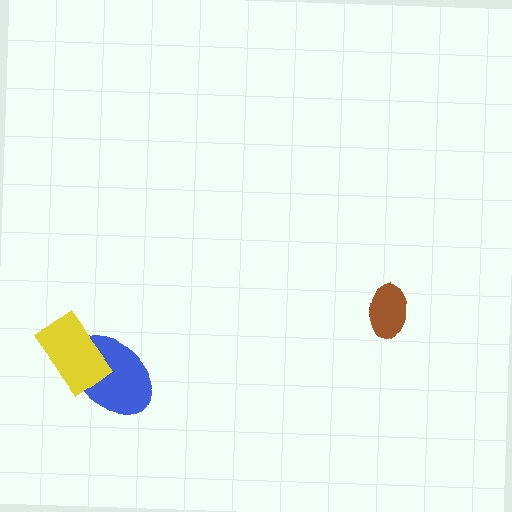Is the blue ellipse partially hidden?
Yes, it is partially covered by another shape.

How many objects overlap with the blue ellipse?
1 object overlaps with the blue ellipse.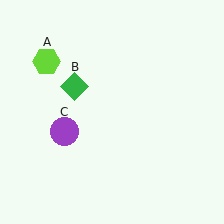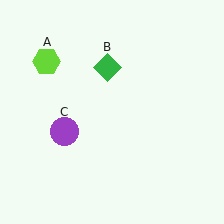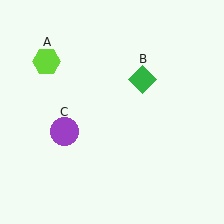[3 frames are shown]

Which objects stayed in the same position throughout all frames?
Lime hexagon (object A) and purple circle (object C) remained stationary.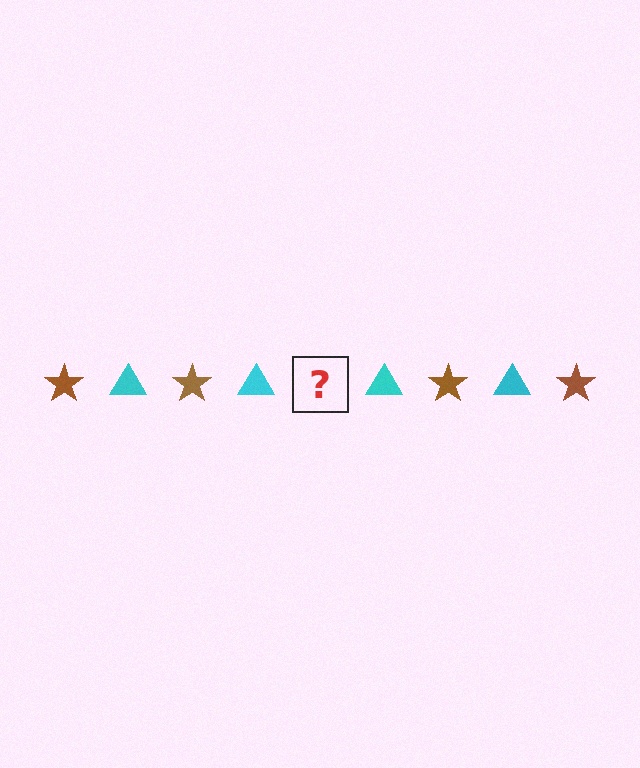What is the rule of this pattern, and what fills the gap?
The rule is that the pattern alternates between brown star and cyan triangle. The gap should be filled with a brown star.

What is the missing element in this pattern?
The missing element is a brown star.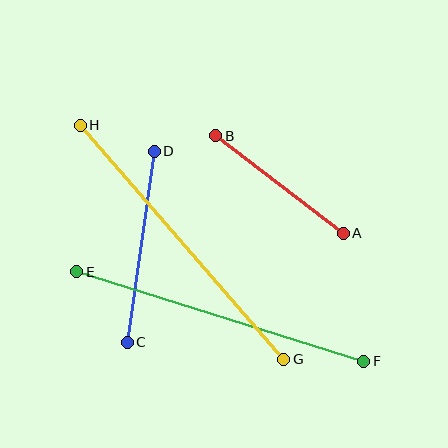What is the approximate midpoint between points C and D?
The midpoint is at approximately (141, 247) pixels.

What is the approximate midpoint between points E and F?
The midpoint is at approximately (220, 317) pixels.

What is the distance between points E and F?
The distance is approximately 301 pixels.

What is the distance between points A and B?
The distance is approximately 160 pixels.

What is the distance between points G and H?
The distance is approximately 310 pixels.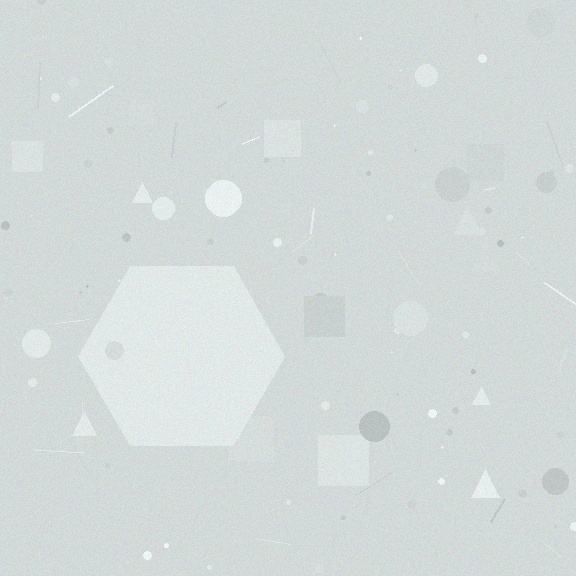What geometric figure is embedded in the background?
A hexagon is embedded in the background.